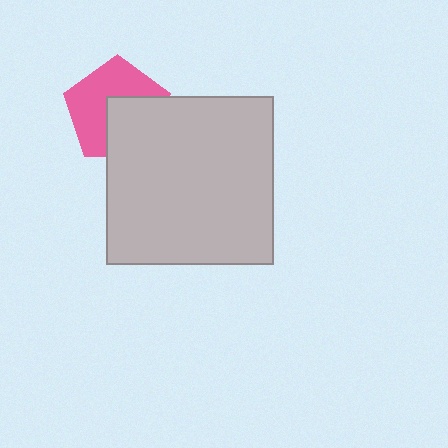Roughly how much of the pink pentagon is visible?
About half of it is visible (roughly 56%).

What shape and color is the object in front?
The object in front is a light gray square.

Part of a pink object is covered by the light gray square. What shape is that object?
It is a pentagon.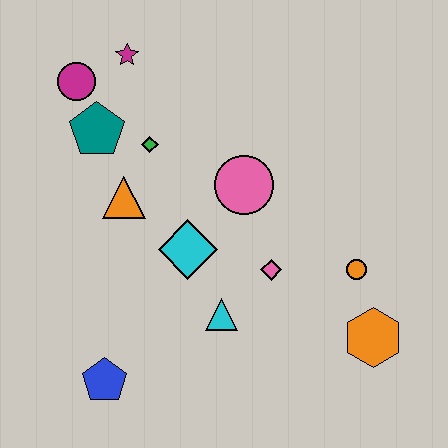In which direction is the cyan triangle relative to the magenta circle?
The cyan triangle is below the magenta circle.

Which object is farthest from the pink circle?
The blue pentagon is farthest from the pink circle.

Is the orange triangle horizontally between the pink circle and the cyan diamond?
No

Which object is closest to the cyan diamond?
The cyan triangle is closest to the cyan diamond.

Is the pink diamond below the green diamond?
Yes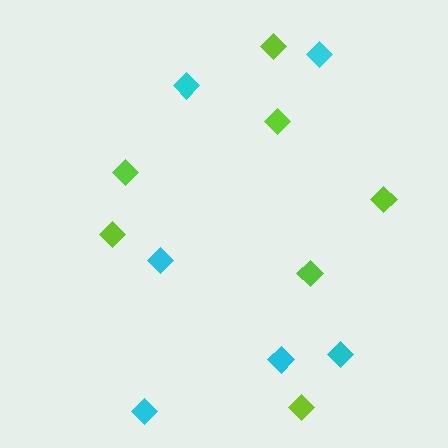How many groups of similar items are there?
There are 2 groups: one group of lime diamonds (7) and one group of cyan diamonds (6).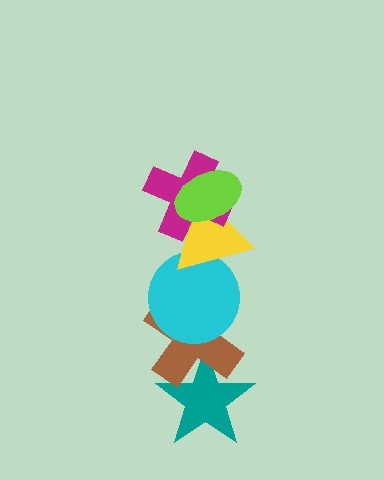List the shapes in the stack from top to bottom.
From top to bottom: the lime ellipse, the magenta cross, the yellow triangle, the cyan circle, the brown cross, the teal star.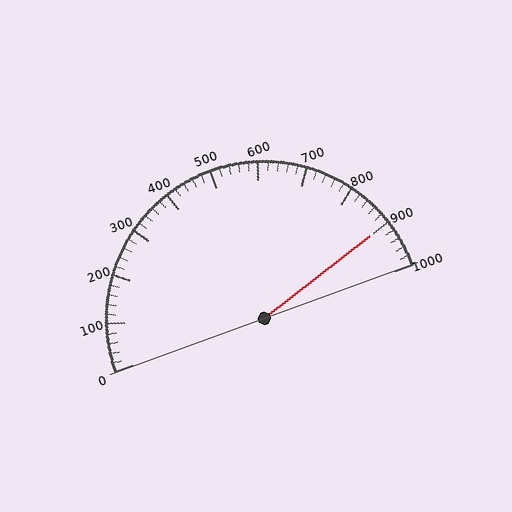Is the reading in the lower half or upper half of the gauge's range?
The reading is in the upper half of the range (0 to 1000).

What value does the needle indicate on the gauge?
The needle indicates approximately 900.